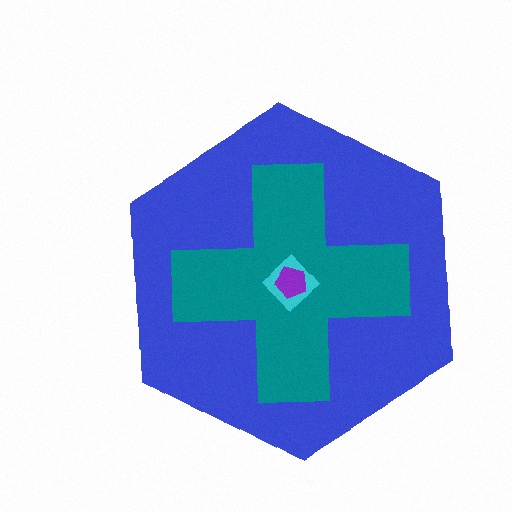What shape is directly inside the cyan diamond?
The purple pentagon.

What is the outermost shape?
The blue hexagon.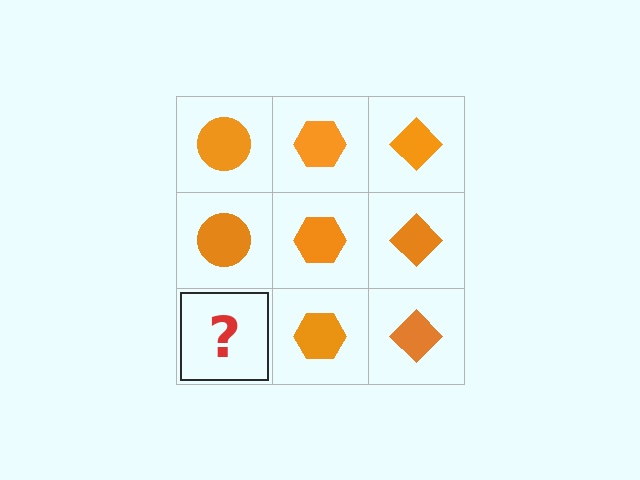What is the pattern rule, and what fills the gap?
The rule is that each column has a consistent shape. The gap should be filled with an orange circle.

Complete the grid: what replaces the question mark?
The question mark should be replaced with an orange circle.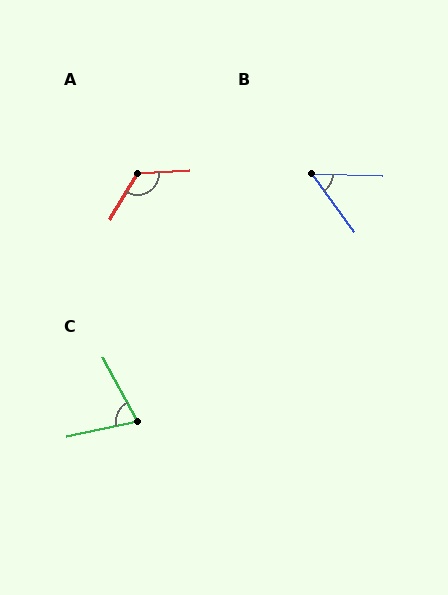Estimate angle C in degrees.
Approximately 74 degrees.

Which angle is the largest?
A, at approximately 125 degrees.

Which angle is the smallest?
B, at approximately 53 degrees.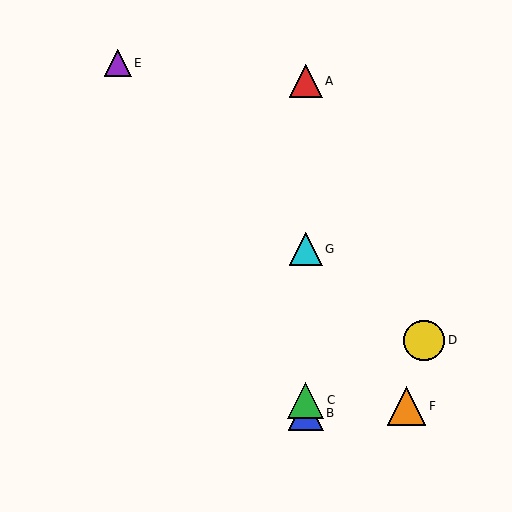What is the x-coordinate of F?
Object F is at x≈407.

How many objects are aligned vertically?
4 objects (A, B, C, G) are aligned vertically.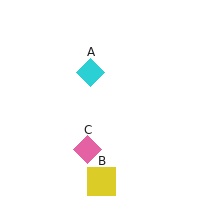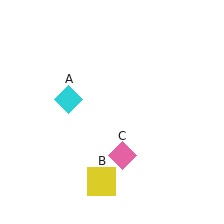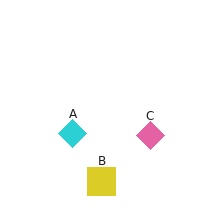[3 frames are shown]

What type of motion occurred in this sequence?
The cyan diamond (object A), pink diamond (object C) rotated counterclockwise around the center of the scene.